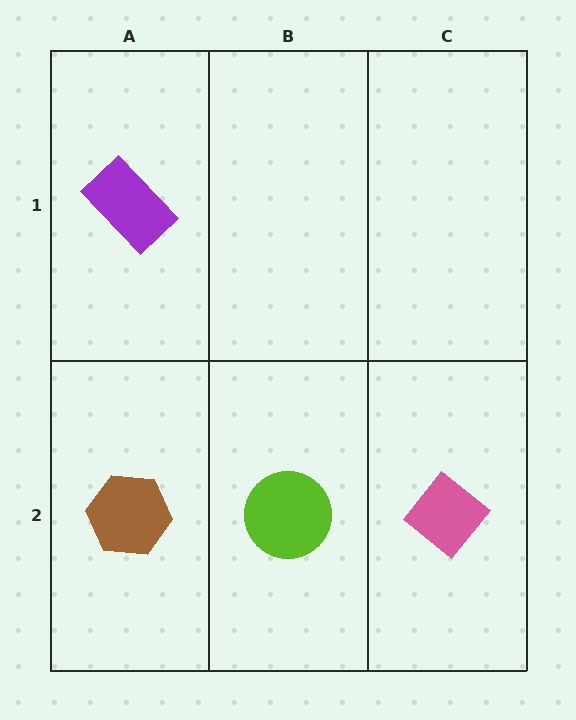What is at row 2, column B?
A lime circle.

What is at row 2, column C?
A pink diamond.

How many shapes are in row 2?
3 shapes.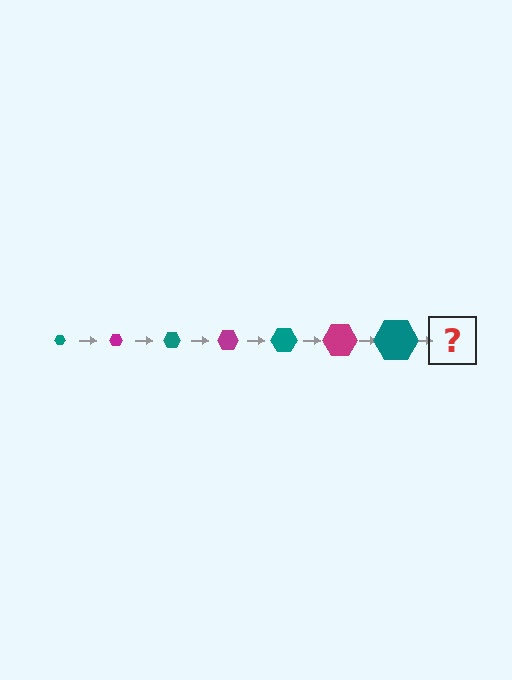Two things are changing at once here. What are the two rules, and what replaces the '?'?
The two rules are that the hexagon grows larger each step and the color cycles through teal and magenta. The '?' should be a magenta hexagon, larger than the previous one.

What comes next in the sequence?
The next element should be a magenta hexagon, larger than the previous one.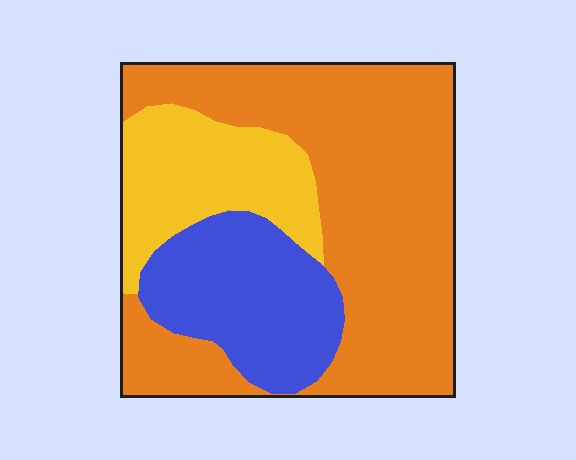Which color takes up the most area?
Orange, at roughly 60%.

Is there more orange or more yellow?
Orange.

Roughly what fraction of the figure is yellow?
Yellow covers roughly 20% of the figure.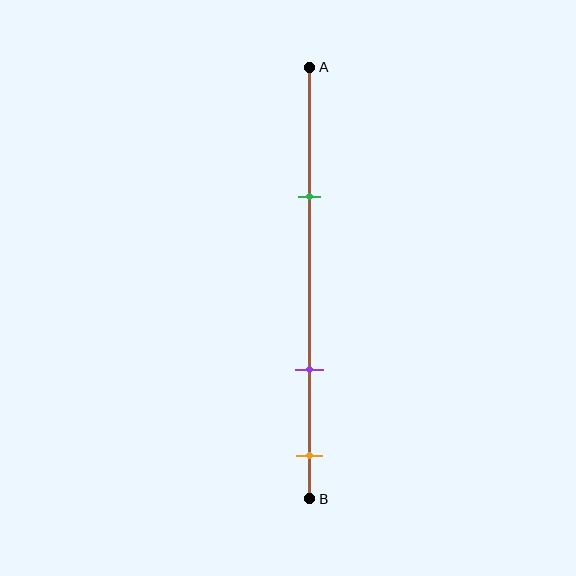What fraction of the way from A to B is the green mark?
The green mark is approximately 30% (0.3) of the way from A to B.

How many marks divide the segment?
There are 3 marks dividing the segment.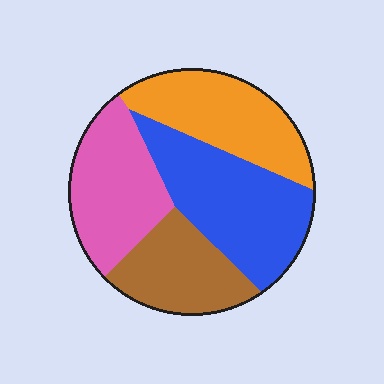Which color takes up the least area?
Brown, at roughly 20%.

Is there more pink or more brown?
Pink.